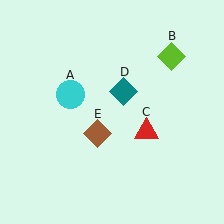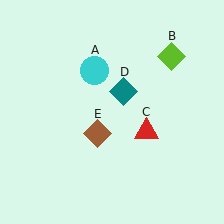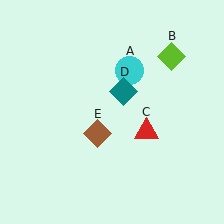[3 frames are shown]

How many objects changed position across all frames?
1 object changed position: cyan circle (object A).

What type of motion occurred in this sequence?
The cyan circle (object A) rotated clockwise around the center of the scene.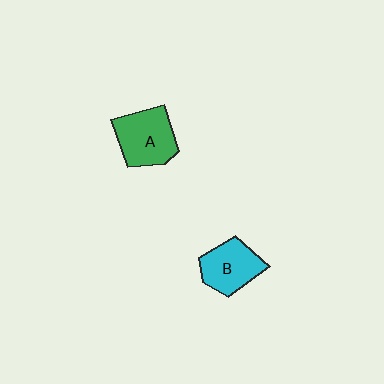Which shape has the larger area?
Shape A (green).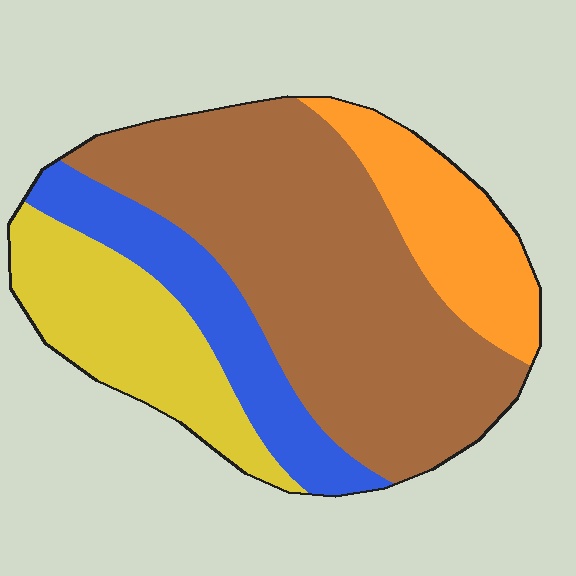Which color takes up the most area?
Brown, at roughly 50%.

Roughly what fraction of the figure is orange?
Orange covers 15% of the figure.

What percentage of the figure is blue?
Blue covers 16% of the figure.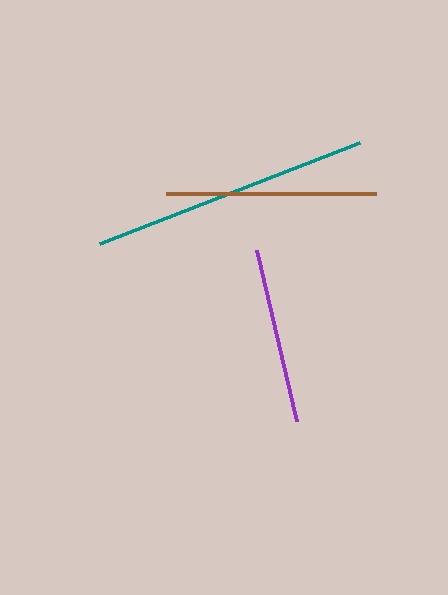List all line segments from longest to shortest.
From longest to shortest: teal, brown, purple.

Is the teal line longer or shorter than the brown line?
The teal line is longer than the brown line.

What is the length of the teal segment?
The teal segment is approximately 279 pixels long.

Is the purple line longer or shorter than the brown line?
The brown line is longer than the purple line.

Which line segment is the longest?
The teal line is the longest at approximately 279 pixels.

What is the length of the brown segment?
The brown segment is approximately 210 pixels long.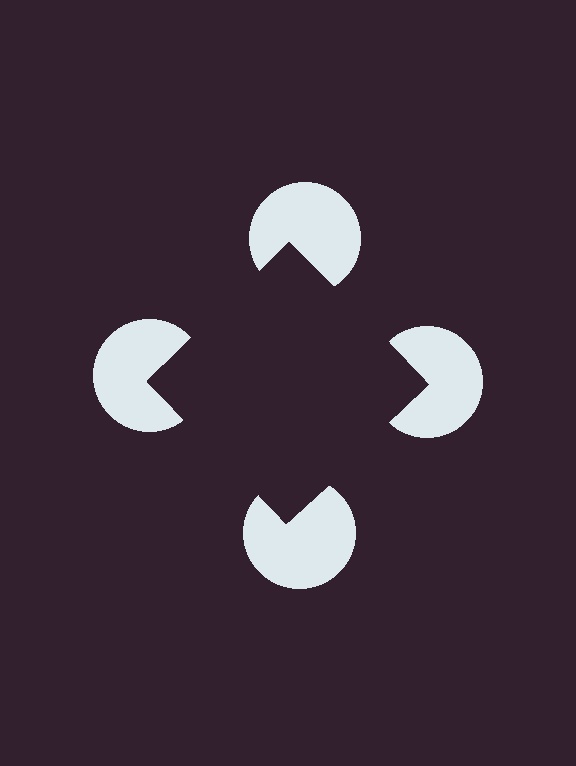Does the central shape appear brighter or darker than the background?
It typically appears slightly darker than the background, even though no actual brightness change is drawn.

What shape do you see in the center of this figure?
An illusory square — its edges are inferred from the aligned wedge cuts in the pac-man discs, not physically drawn.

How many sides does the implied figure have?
4 sides.